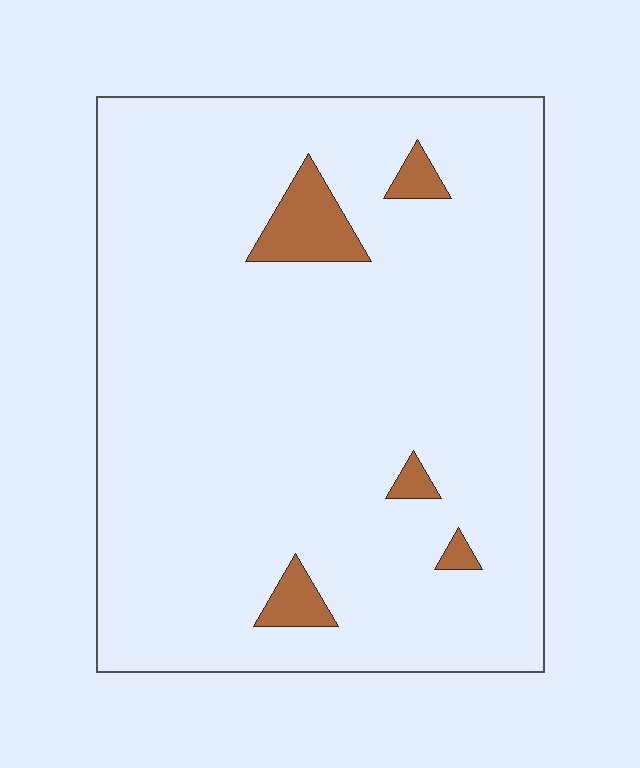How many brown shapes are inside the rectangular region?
5.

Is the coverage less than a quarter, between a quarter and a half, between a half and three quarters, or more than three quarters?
Less than a quarter.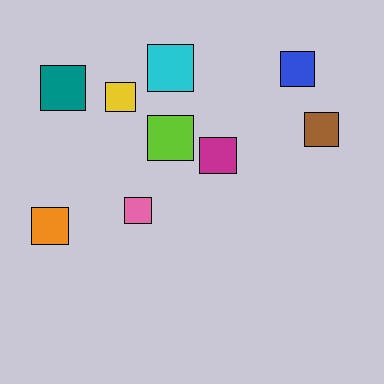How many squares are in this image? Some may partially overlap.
There are 9 squares.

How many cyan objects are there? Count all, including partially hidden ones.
There is 1 cyan object.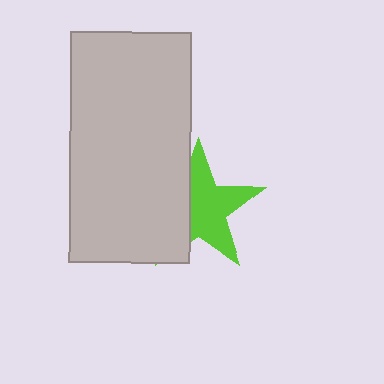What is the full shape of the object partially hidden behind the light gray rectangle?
The partially hidden object is a lime star.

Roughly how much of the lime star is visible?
About half of it is visible (roughly 61%).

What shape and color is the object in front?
The object in front is a light gray rectangle.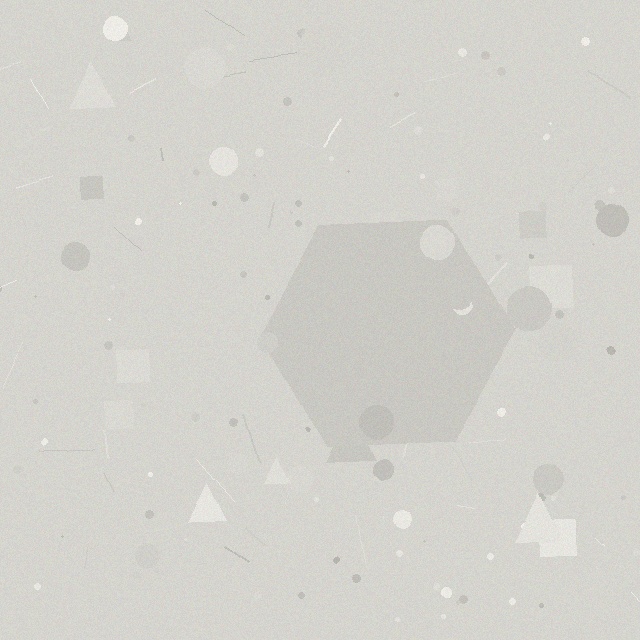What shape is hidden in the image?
A hexagon is hidden in the image.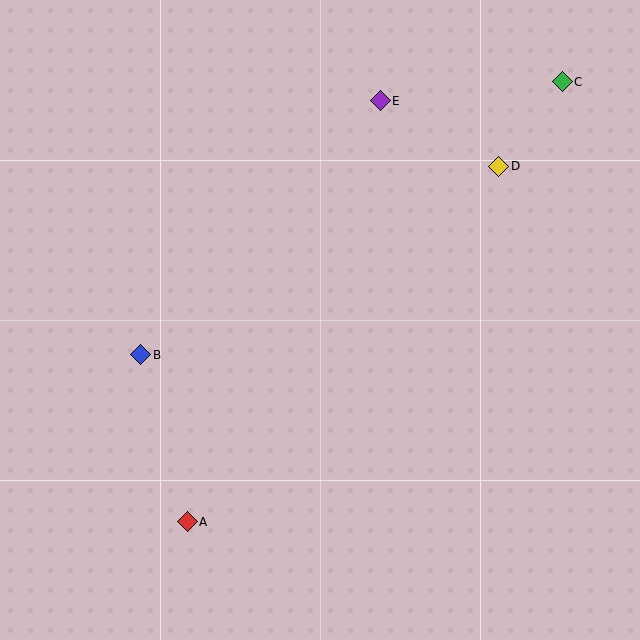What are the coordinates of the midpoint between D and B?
The midpoint between D and B is at (320, 260).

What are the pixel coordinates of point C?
Point C is at (562, 82).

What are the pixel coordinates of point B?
Point B is at (141, 355).